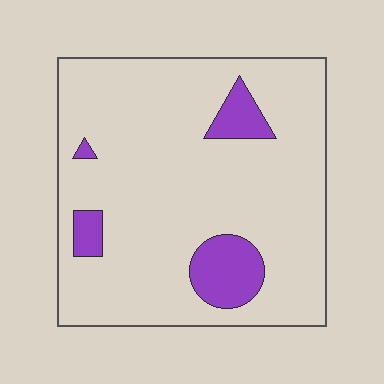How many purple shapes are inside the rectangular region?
4.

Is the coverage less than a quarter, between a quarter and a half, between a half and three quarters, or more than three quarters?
Less than a quarter.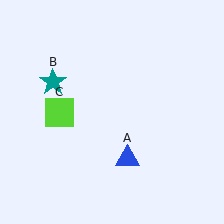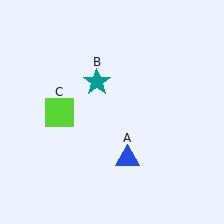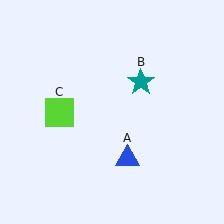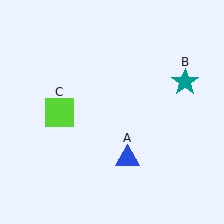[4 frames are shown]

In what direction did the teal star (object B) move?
The teal star (object B) moved right.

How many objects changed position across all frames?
1 object changed position: teal star (object B).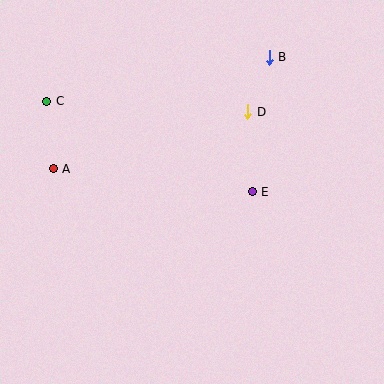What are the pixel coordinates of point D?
Point D is at (248, 112).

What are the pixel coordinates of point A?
Point A is at (53, 169).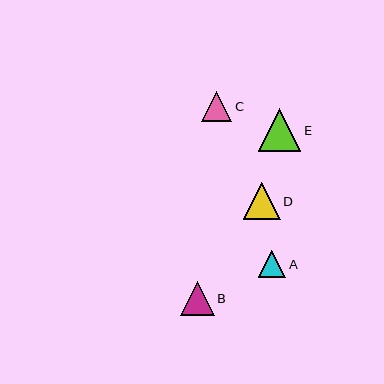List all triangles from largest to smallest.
From largest to smallest: E, D, B, C, A.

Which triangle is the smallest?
Triangle A is the smallest with a size of approximately 27 pixels.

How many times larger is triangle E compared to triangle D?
Triangle E is approximately 1.2 times the size of triangle D.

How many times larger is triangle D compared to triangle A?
Triangle D is approximately 1.4 times the size of triangle A.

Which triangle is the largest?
Triangle E is the largest with a size of approximately 43 pixels.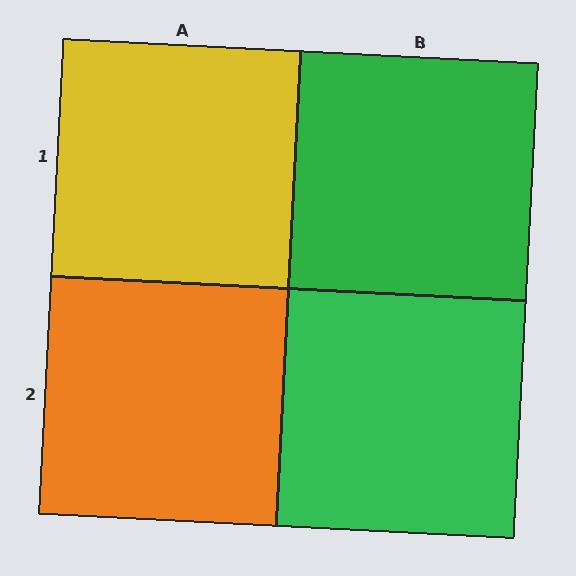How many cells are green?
2 cells are green.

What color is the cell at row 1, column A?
Yellow.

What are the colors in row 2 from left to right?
Orange, green.